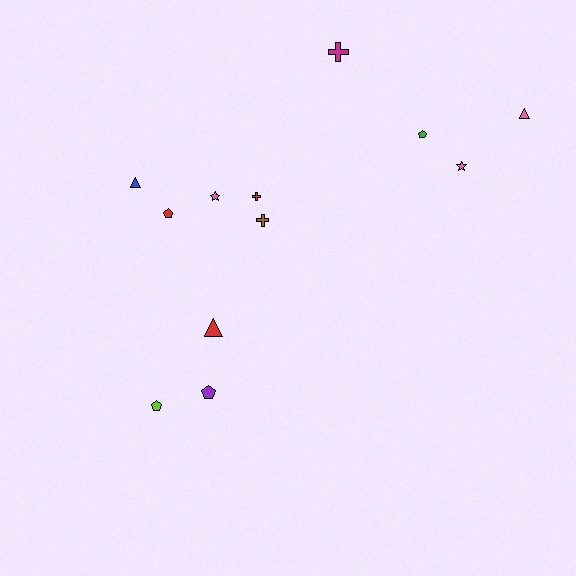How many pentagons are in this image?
There are 4 pentagons.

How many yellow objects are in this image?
There are no yellow objects.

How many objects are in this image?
There are 12 objects.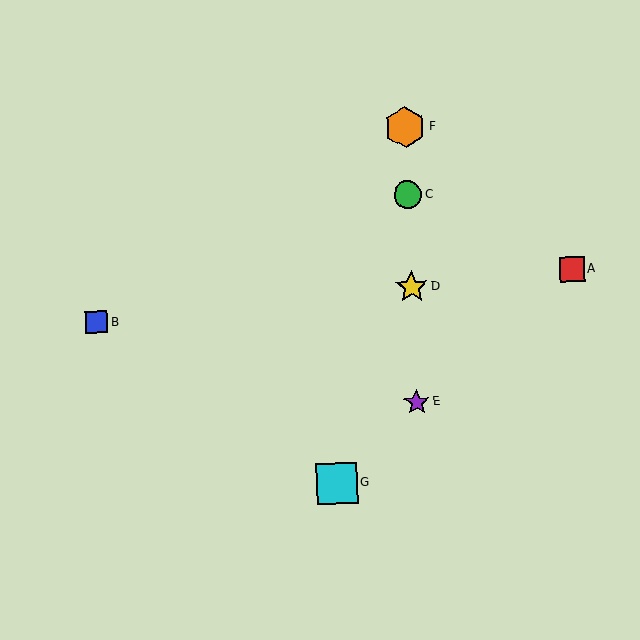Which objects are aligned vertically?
Objects C, D, E, F are aligned vertically.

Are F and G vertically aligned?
No, F is at x≈405 and G is at x≈337.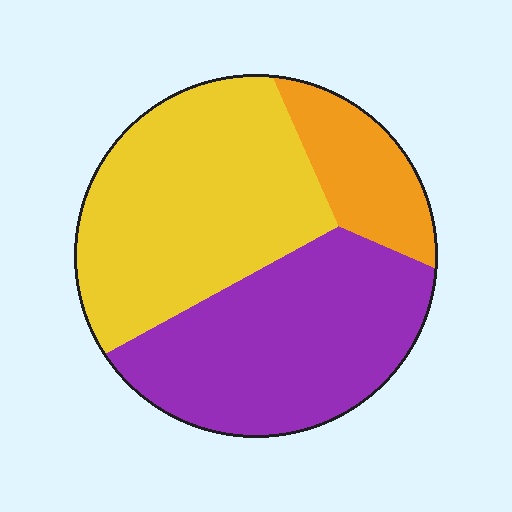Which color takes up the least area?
Orange, at roughly 15%.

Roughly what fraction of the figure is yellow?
Yellow covers roughly 45% of the figure.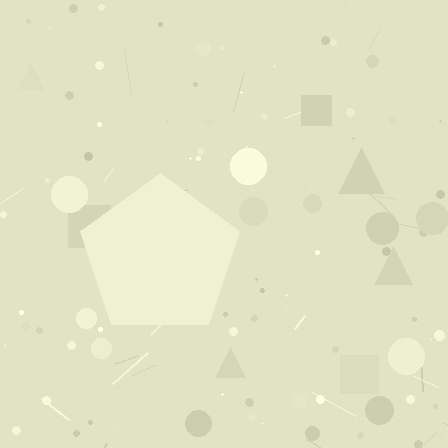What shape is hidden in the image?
A pentagon is hidden in the image.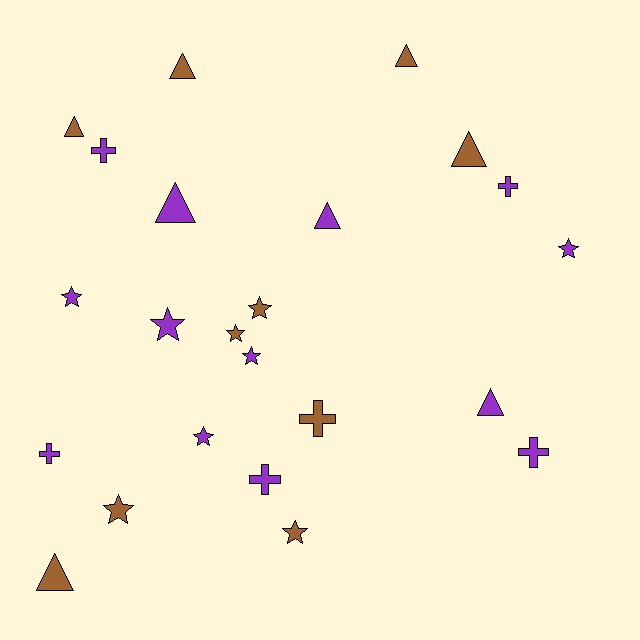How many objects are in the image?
There are 23 objects.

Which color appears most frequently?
Purple, with 13 objects.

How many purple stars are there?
There are 5 purple stars.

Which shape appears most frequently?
Star, with 9 objects.